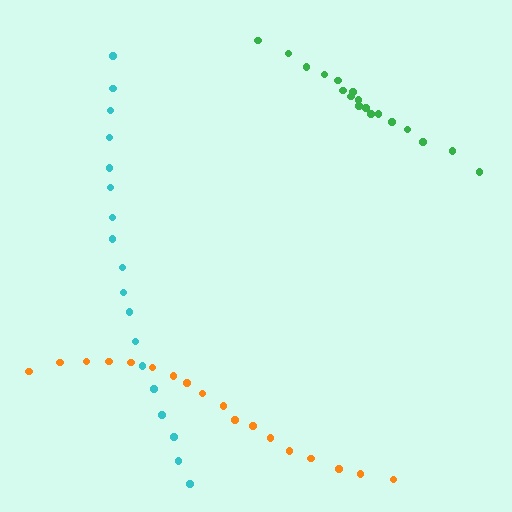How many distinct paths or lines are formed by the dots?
There are 3 distinct paths.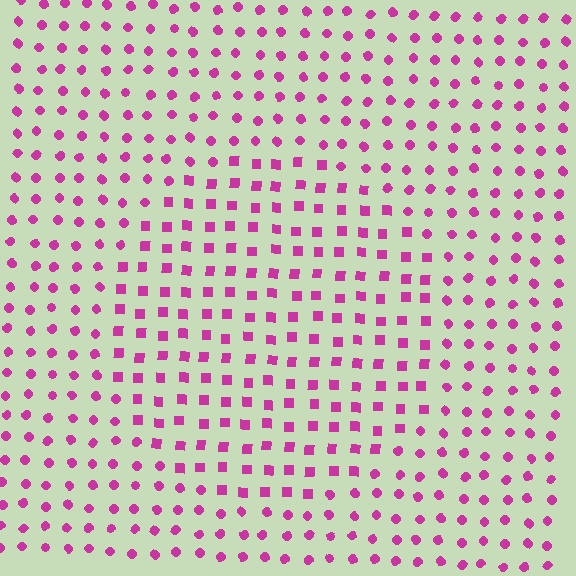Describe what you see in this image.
The image is filled with small magenta elements arranged in a uniform grid. A circle-shaped region contains squares, while the surrounding area contains circles. The boundary is defined purely by the change in element shape.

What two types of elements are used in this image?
The image uses squares inside the circle region and circles outside it.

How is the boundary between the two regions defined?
The boundary is defined by a change in element shape: squares inside vs. circles outside. All elements share the same color and spacing.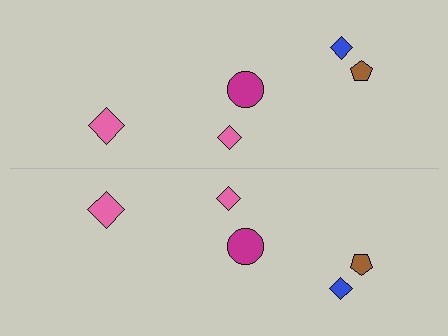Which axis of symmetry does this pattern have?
The pattern has a horizontal axis of symmetry running through the center of the image.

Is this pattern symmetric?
Yes, this pattern has bilateral (reflection) symmetry.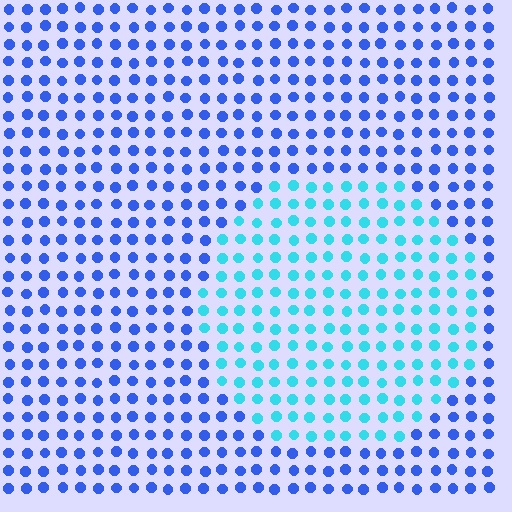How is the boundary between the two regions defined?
The boundary is defined purely by a slight shift in hue (about 42 degrees). Spacing, size, and orientation are identical on both sides.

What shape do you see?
I see a circle.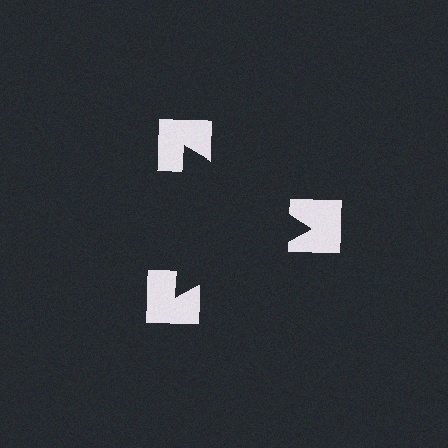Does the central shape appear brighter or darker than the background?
It typically appears slightly darker than the background, even though no actual brightness change is drawn.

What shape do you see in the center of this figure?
An illusory triangle — its edges are inferred from the aligned wedge cuts in the notched squares, not physically drawn.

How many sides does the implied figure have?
3 sides.